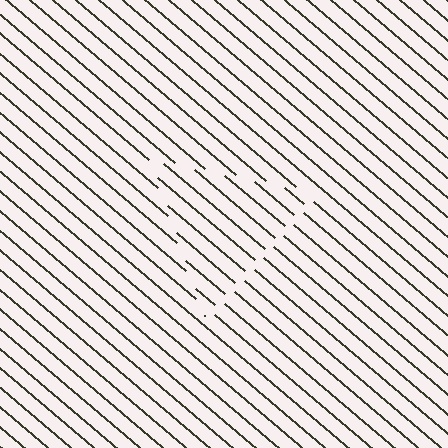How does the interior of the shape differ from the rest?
The interior of the shape contains the same grating, shifted by half a period — the contour is defined by the phase discontinuity where line-ends from the inner and outer gratings abut.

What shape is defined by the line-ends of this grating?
An illusory triangle. The interior of the shape contains the same grating, shifted by half a period — the contour is defined by the phase discontinuity where line-ends from the inner and outer gratings abut.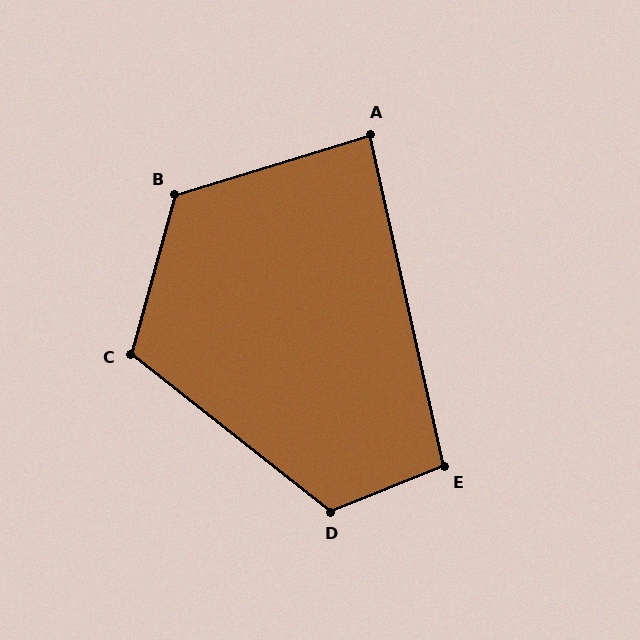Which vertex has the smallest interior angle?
A, at approximately 86 degrees.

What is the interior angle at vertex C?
Approximately 113 degrees (obtuse).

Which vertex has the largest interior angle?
B, at approximately 122 degrees.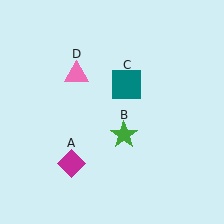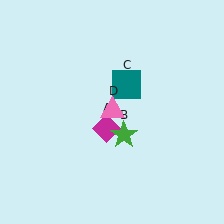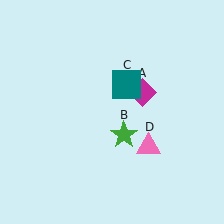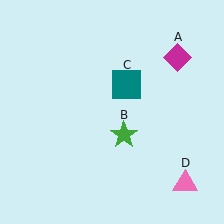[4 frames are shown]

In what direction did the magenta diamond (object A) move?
The magenta diamond (object A) moved up and to the right.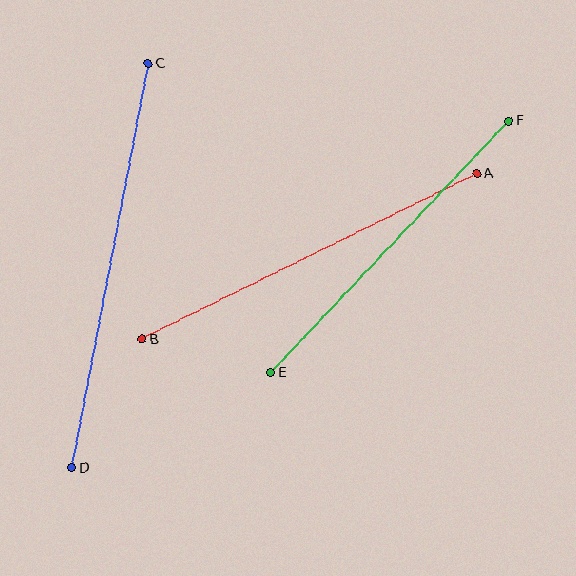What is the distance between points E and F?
The distance is approximately 346 pixels.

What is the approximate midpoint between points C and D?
The midpoint is at approximately (110, 266) pixels.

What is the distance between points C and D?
The distance is approximately 412 pixels.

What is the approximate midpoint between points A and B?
The midpoint is at approximately (309, 256) pixels.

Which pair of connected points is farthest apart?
Points C and D are farthest apart.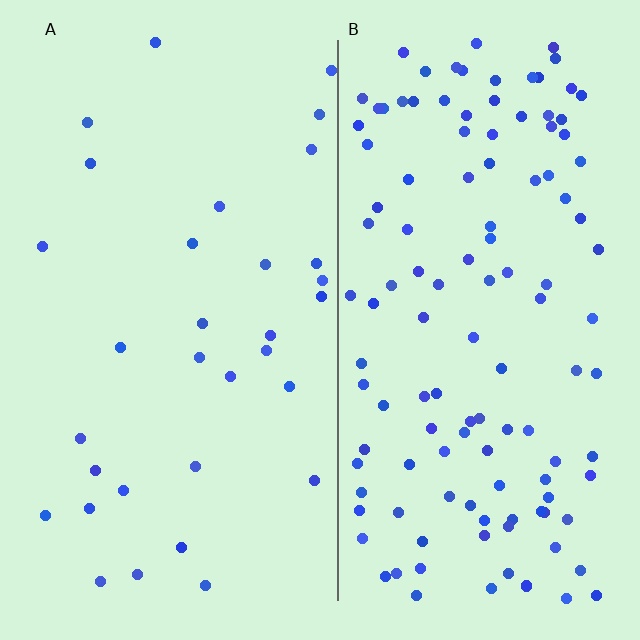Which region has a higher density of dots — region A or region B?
B (the right).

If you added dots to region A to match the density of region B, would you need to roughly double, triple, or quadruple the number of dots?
Approximately quadruple.